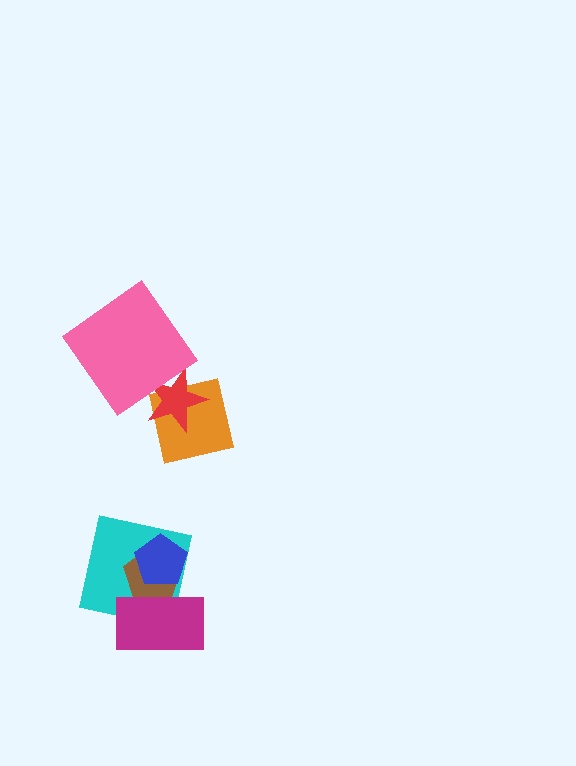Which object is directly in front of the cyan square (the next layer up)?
The brown pentagon is directly in front of the cyan square.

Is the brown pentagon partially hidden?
Yes, it is partially covered by another shape.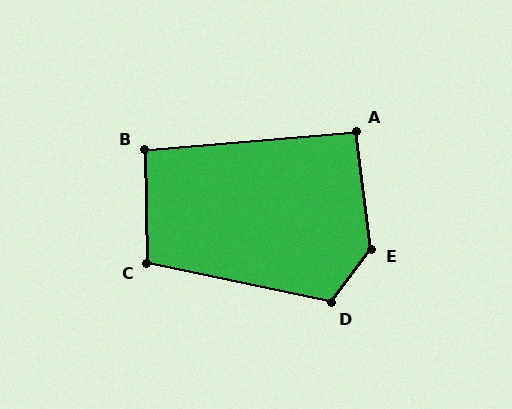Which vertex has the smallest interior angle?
A, at approximately 93 degrees.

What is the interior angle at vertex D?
Approximately 115 degrees (obtuse).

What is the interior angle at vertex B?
Approximately 94 degrees (approximately right).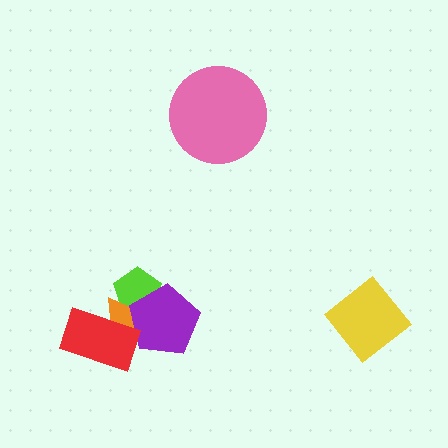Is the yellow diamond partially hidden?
No, no other shape covers it.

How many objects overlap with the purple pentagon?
2 objects overlap with the purple pentagon.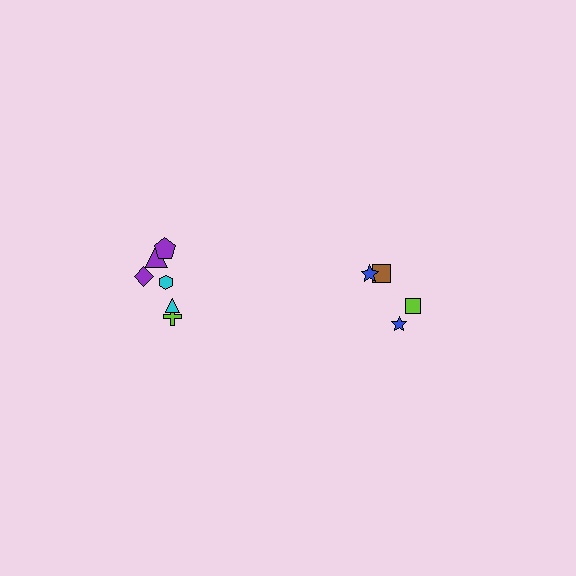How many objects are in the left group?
There are 6 objects.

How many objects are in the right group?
There are 4 objects.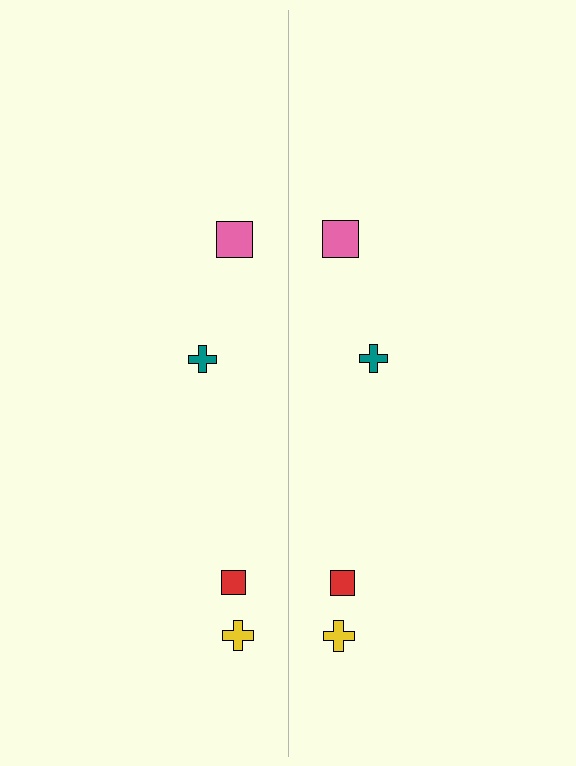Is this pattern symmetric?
Yes, this pattern has bilateral (reflection) symmetry.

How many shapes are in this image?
There are 8 shapes in this image.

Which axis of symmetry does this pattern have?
The pattern has a vertical axis of symmetry running through the center of the image.